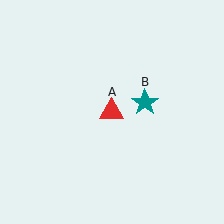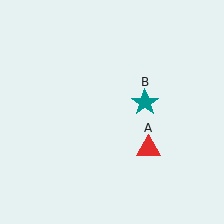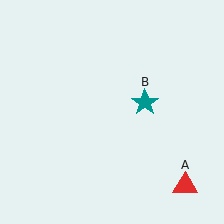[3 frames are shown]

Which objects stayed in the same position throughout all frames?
Teal star (object B) remained stationary.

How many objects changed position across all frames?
1 object changed position: red triangle (object A).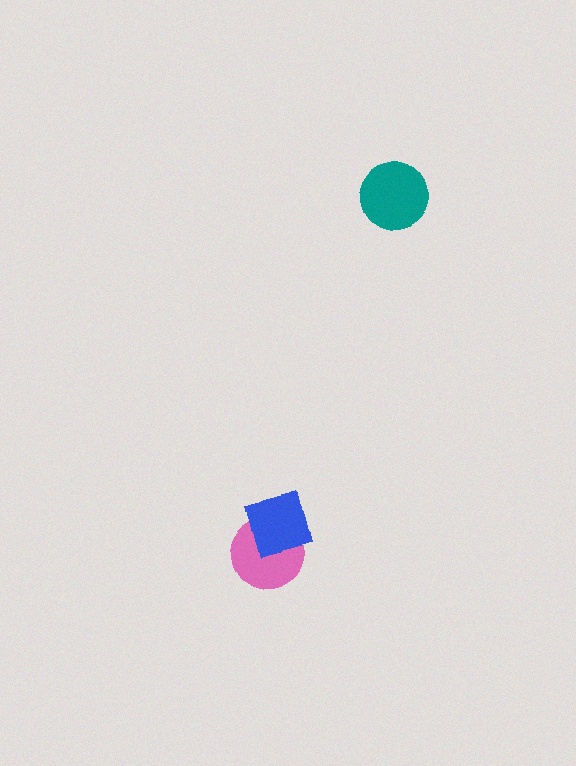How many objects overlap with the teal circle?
0 objects overlap with the teal circle.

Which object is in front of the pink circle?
The blue square is in front of the pink circle.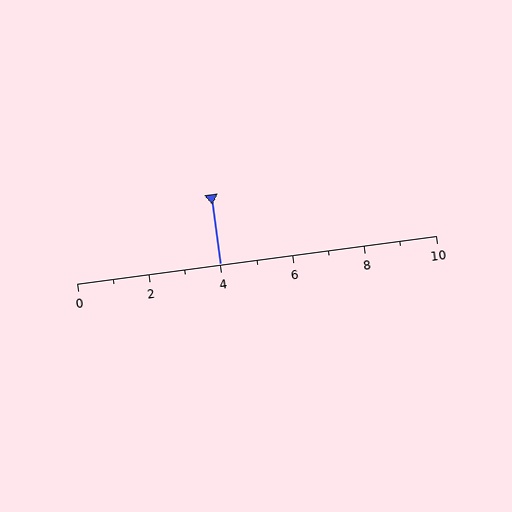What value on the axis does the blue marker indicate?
The marker indicates approximately 4.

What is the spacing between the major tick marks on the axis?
The major ticks are spaced 2 apart.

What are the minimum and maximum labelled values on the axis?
The axis runs from 0 to 10.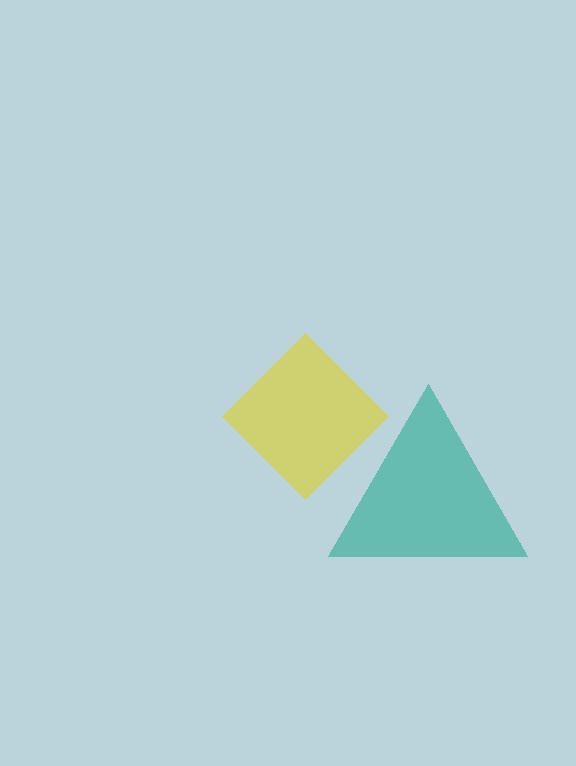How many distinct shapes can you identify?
There are 2 distinct shapes: a teal triangle, a yellow diamond.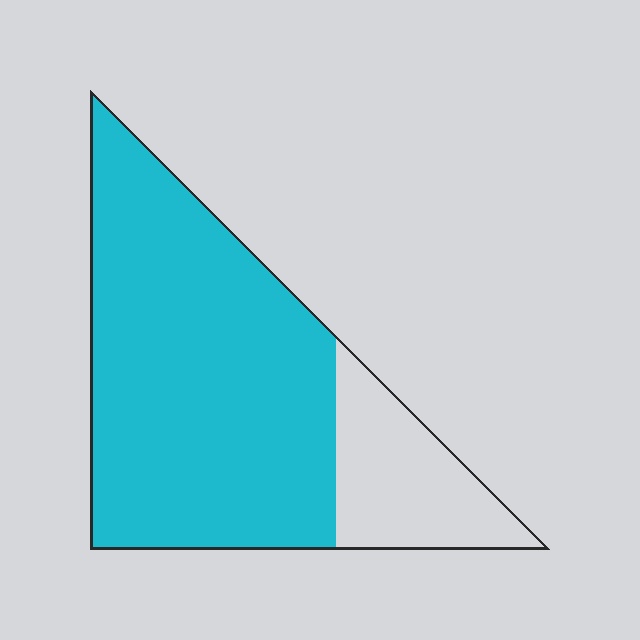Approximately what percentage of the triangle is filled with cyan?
Approximately 80%.